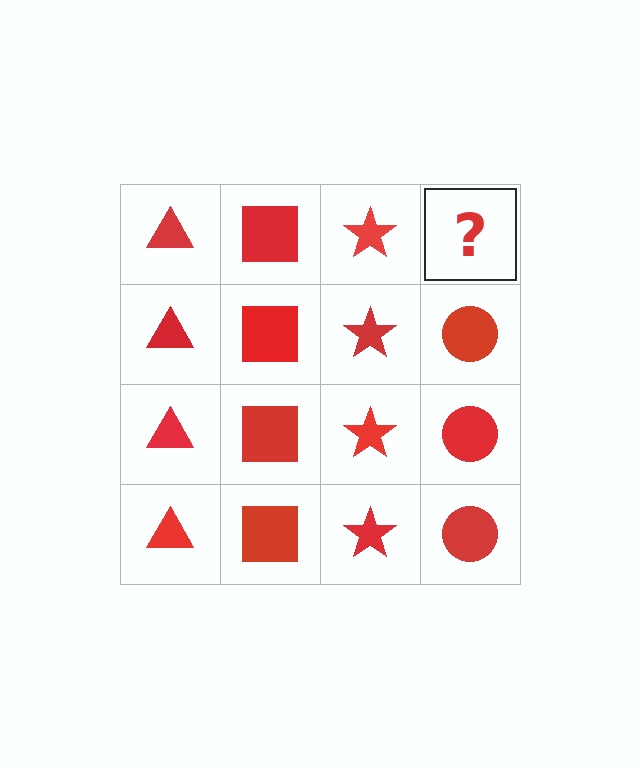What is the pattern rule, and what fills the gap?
The rule is that each column has a consistent shape. The gap should be filled with a red circle.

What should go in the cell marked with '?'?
The missing cell should contain a red circle.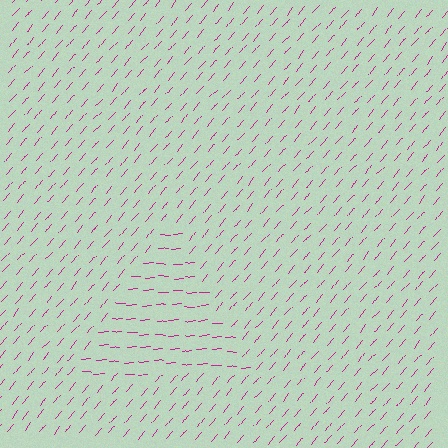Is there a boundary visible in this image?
Yes, there is a texture boundary formed by a change in line orientation.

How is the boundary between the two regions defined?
The boundary is defined purely by a change in line orientation (approximately 45 degrees difference). All lines are the same color and thickness.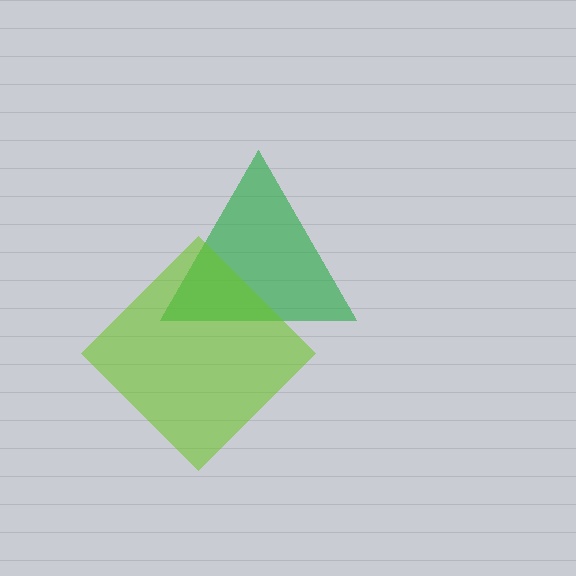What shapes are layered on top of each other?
The layered shapes are: a green triangle, a lime diamond.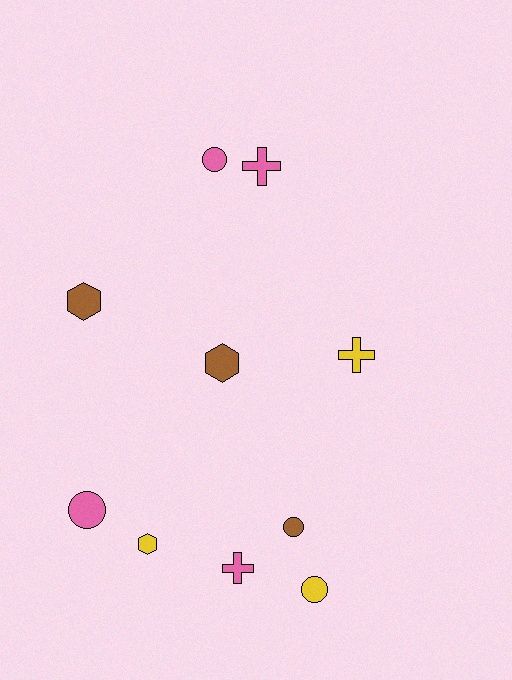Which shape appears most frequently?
Circle, with 4 objects.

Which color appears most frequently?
Pink, with 4 objects.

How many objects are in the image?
There are 10 objects.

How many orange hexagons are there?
There are no orange hexagons.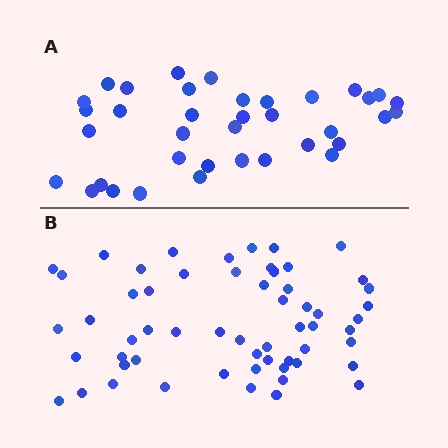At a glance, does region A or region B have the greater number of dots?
Region B (the bottom region) has more dots.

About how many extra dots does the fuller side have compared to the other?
Region B has approximately 20 more dots than region A.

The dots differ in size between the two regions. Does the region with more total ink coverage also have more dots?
No. Region A has more total ink coverage because its dots are larger, but region B actually contains more individual dots. Total area can be misleading — the number of items is what matters here.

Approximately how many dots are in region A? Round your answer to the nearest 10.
About 40 dots. (The exact count is 37, which rounds to 40.)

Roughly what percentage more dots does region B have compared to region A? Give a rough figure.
About 55% more.